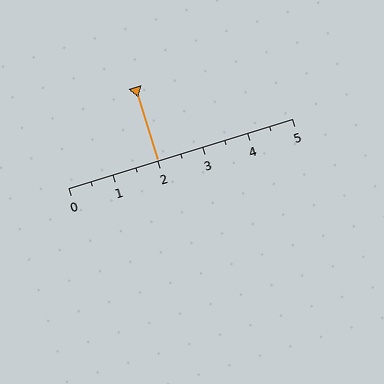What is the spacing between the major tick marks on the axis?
The major ticks are spaced 1 apart.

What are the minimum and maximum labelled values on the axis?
The axis runs from 0 to 5.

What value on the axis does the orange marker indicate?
The marker indicates approximately 2.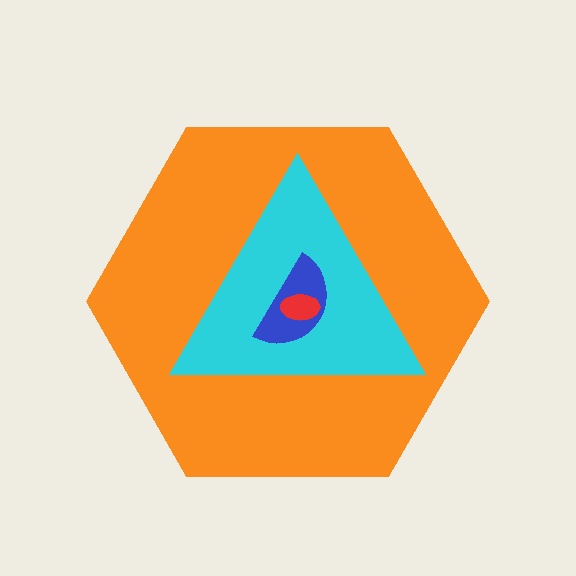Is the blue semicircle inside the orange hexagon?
Yes.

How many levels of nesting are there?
4.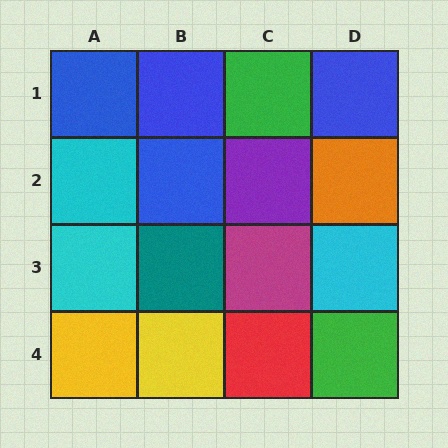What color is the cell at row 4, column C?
Red.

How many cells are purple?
1 cell is purple.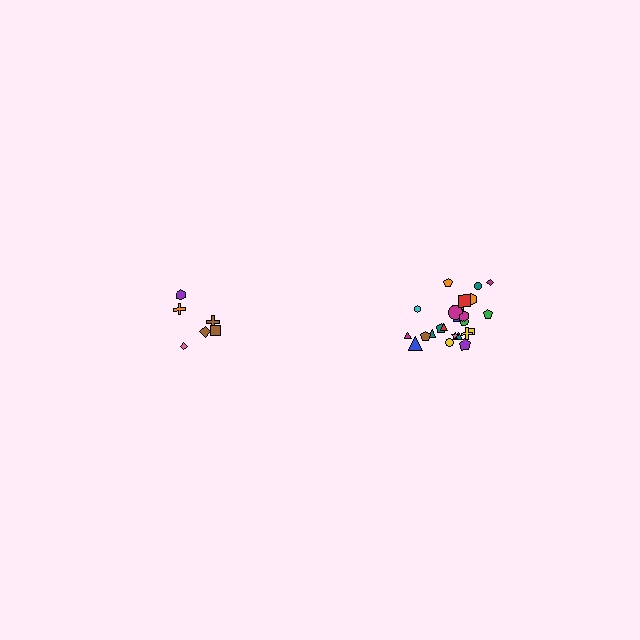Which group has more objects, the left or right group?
The right group.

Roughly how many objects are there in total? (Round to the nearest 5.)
Roughly 30 objects in total.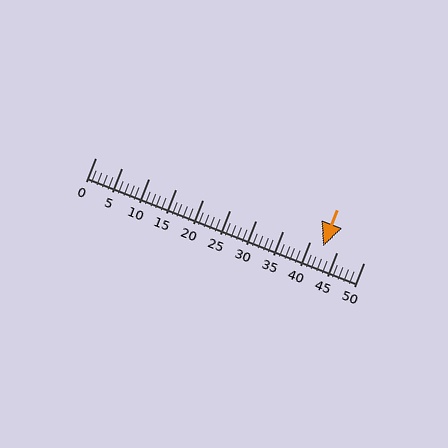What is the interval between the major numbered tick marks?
The major tick marks are spaced 5 units apart.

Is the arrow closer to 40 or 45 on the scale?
The arrow is closer to 40.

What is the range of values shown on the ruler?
The ruler shows values from 0 to 50.